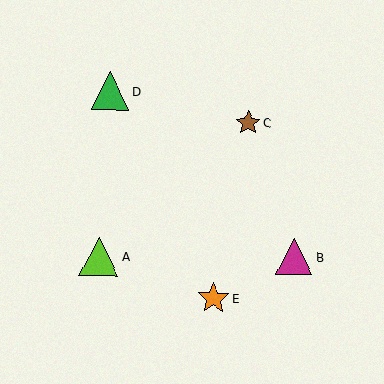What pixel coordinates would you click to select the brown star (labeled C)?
Click at (248, 123) to select the brown star C.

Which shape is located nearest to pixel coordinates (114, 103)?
The green triangle (labeled D) at (110, 91) is nearest to that location.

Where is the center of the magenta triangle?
The center of the magenta triangle is at (294, 257).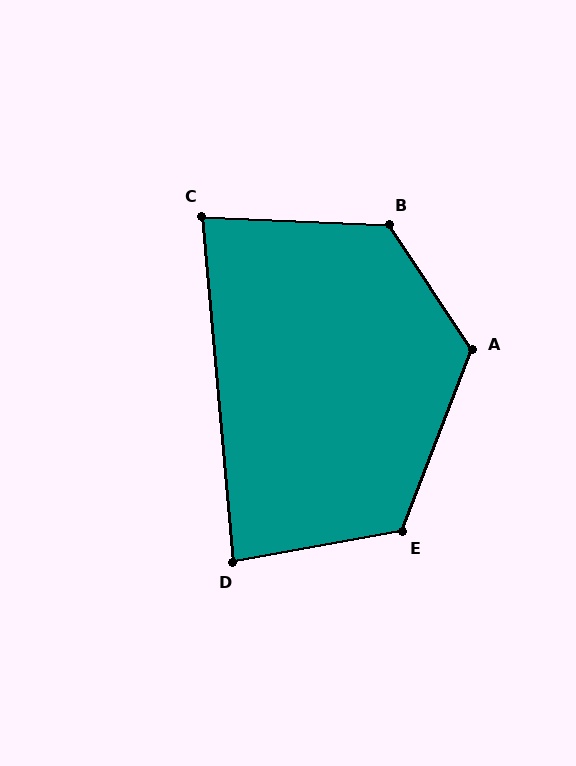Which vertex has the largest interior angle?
B, at approximately 126 degrees.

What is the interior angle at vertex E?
Approximately 121 degrees (obtuse).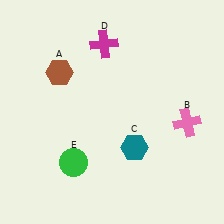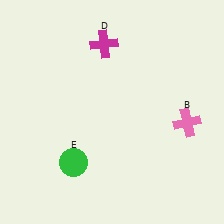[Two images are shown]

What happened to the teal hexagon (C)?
The teal hexagon (C) was removed in Image 2. It was in the bottom-right area of Image 1.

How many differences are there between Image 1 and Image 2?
There are 2 differences between the two images.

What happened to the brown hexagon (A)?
The brown hexagon (A) was removed in Image 2. It was in the top-left area of Image 1.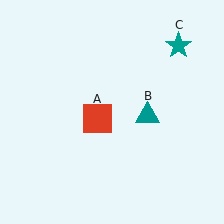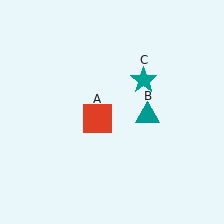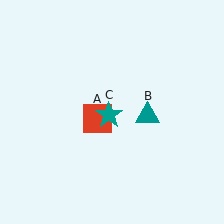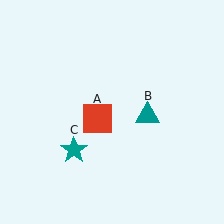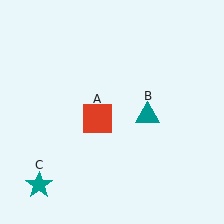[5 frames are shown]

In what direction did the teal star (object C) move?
The teal star (object C) moved down and to the left.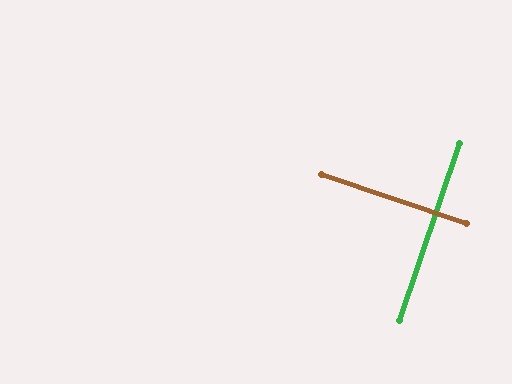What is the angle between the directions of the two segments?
Approximately 90 degrees.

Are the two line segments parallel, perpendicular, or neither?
Perpendicular — they meet at approximately 90°.